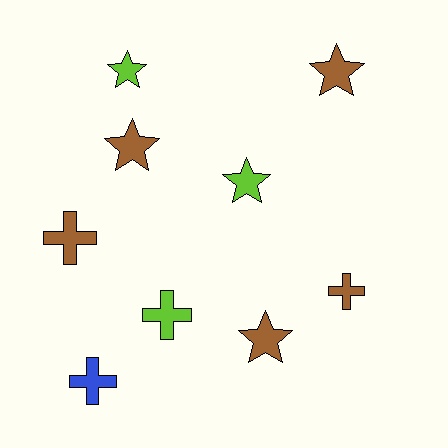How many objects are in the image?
There are 9 objects.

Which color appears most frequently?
Brown, with 5 objects.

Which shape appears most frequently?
Star, with 5 objects.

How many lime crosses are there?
There is 1 lime cross.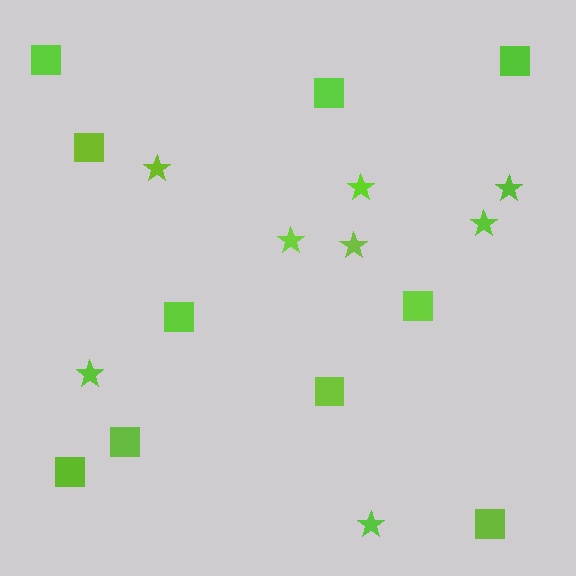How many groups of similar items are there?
There are 2 groups: one group of stars (8) and one group of squares (10).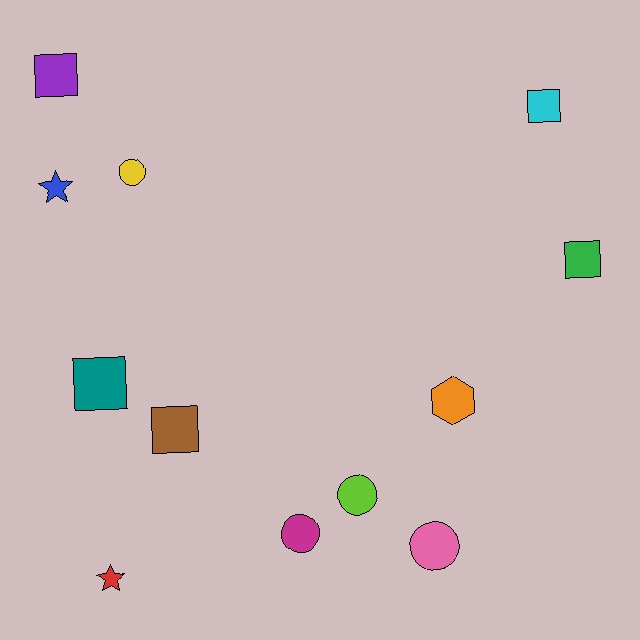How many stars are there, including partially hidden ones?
There are 2 stars.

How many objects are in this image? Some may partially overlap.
There are 12 objects.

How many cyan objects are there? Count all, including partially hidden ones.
There is 1 cyan object.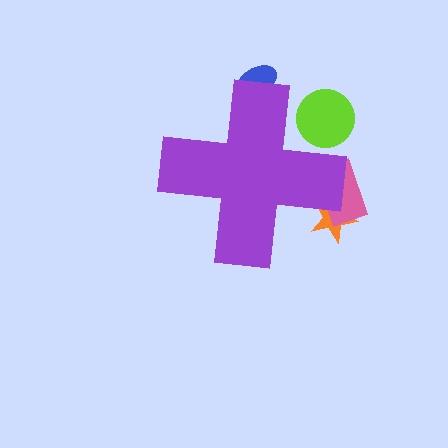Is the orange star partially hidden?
Yes, the orange star is partially hidden behind the purple cross.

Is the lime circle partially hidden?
Yes, the lime circle is partially hidden behind the purple cross.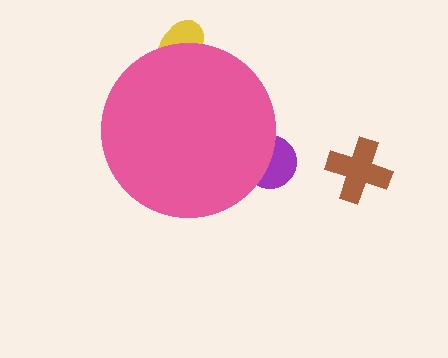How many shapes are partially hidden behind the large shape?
2 shapes are partially hidden.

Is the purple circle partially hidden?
Yes, the purple circle is partially hidden behind the pink circle.